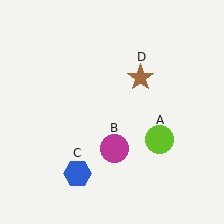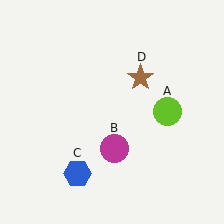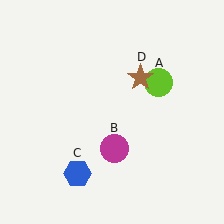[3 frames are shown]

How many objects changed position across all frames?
1 object changed position: lime circle (object A).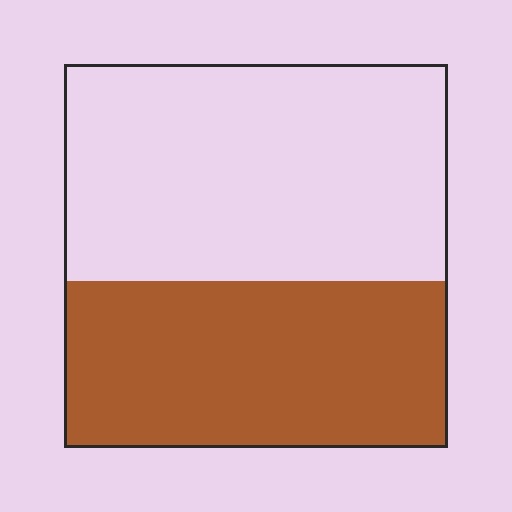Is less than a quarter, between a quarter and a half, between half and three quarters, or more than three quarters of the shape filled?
Between a quarter and a half.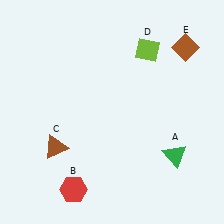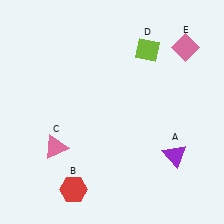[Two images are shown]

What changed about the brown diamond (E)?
In Image 1, E is brown. In Image 2, it changed to pink.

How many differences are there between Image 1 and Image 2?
There are 3 differences between the two images.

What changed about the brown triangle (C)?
In Image 1, C is brown. In Image 2, it changed to pink.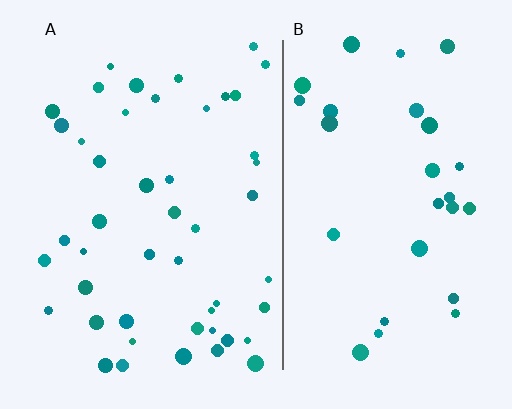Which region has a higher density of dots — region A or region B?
A (the left).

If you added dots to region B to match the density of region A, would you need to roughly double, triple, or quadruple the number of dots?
Approximately double.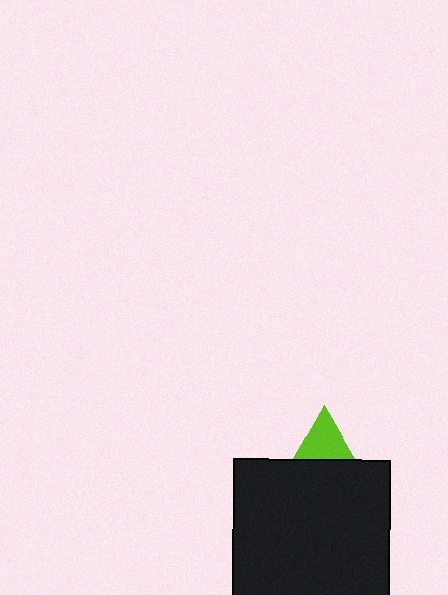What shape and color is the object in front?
The object in front is a black square.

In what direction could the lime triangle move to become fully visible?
The lime triangle could move up. That would shift it out from behind the black square entirely.